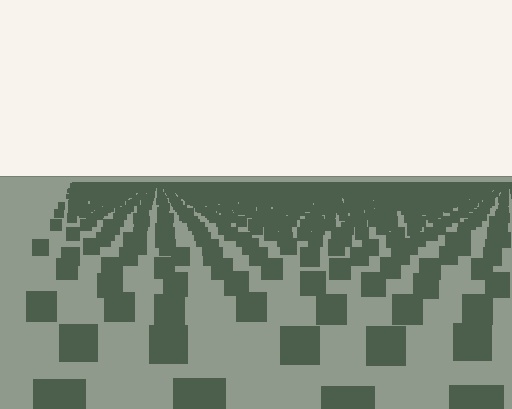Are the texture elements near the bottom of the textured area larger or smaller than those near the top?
Larger. Near the bottom, elements are closer to the viewer and appear at a bigger on-screen size.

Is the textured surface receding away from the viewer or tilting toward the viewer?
The surface is receding away from the viewer. Texture elements get smaller and denser toward the top.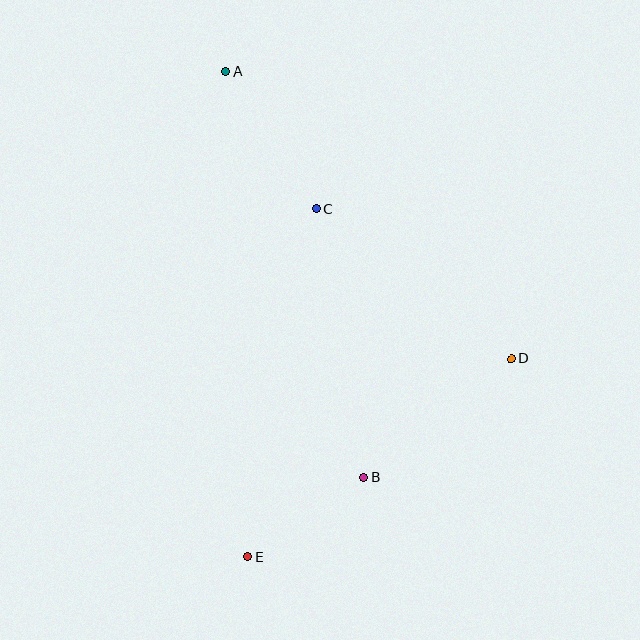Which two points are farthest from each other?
Points A and E are farthest from each other.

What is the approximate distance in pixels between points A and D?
The distance between A and D is approximately 405 pixels.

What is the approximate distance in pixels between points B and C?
The distance between B and C is approximately 273 pixels.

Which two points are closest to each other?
Points B and E are closest to each other.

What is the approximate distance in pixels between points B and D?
The distance between B and D is approximately 189 pixels.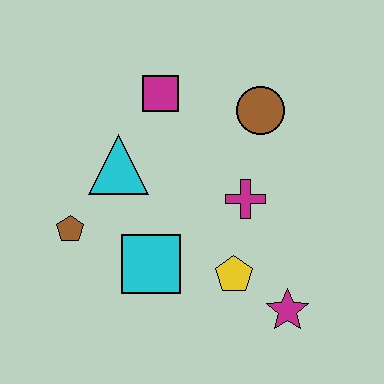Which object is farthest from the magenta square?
The magenta star is farthest from the magenta square.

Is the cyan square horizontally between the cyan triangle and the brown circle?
Yes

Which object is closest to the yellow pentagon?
The magenta star is closest to the yellow pentagon.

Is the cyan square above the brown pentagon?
No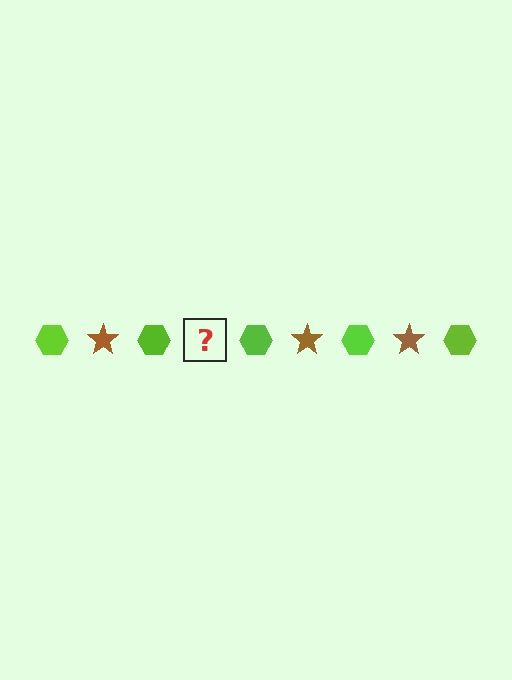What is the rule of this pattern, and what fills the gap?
The rule is that the pattern alternates between lime hexagon and brown star. The gap should be filled with a brown star.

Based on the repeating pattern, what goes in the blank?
The blank should be a brown star.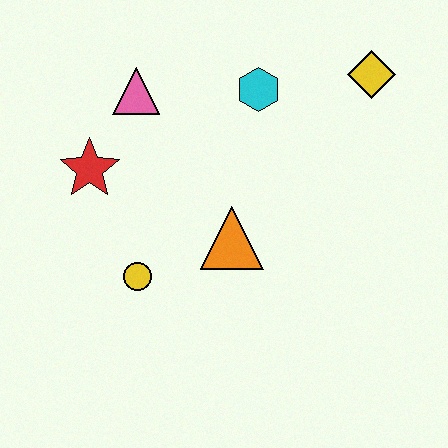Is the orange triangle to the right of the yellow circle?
Yes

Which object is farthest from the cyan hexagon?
The yellow circle is farthest from the cyan hexagon.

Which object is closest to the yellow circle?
The orange triangle is closest to the yellow circle.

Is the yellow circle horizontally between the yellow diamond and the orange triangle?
No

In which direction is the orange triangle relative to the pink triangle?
The orange triangle is below the pink triangle.